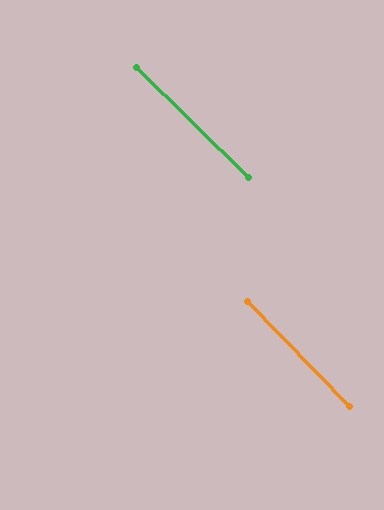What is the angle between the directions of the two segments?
Approximately 2 degrees.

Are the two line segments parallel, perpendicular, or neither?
Parallel — their directions differ by only 1.5°.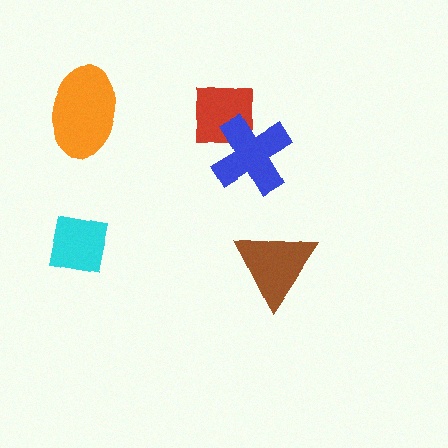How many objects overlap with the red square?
1 object overlaps with the red square.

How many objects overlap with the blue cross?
1 object overlaps with the blue cross.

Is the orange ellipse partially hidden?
No, no other shape covers it.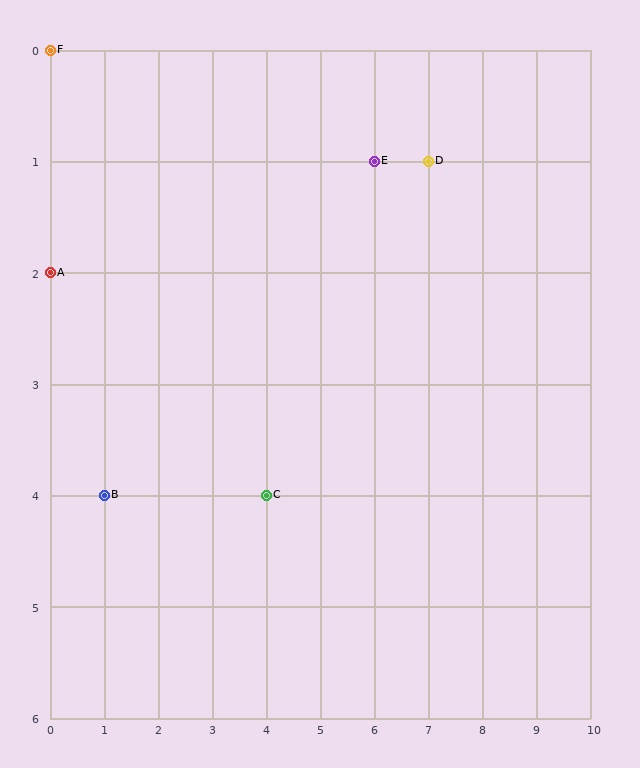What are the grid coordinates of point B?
Point B is at grid coordinates (1, 4).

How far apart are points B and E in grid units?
Points B and E are 5 columns and 3 rows apart (about 5.8 grid units diagonally).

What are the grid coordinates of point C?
Point C is at grid coordinates (4, 4).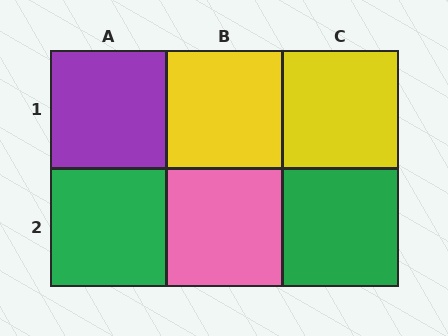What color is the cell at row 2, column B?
Pink.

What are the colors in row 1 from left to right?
Purple, yellow, yellow.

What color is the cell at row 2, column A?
Green.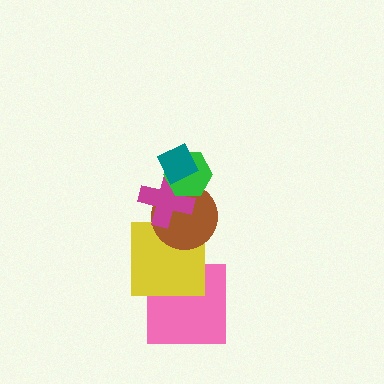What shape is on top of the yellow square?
The brown circle is on top of the yellow square.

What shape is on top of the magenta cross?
The green hexagon is on top of the magenta cross.